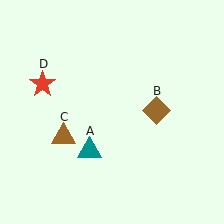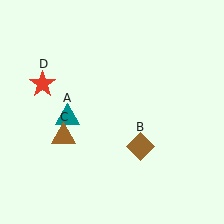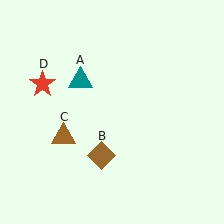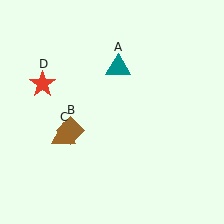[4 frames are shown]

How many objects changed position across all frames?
2 objects changed position: teal triangle (object A), brown diamond (object B).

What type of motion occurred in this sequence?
The teal triangle (object A), brown diamond (object B) rotated clockwise around the center of the scene.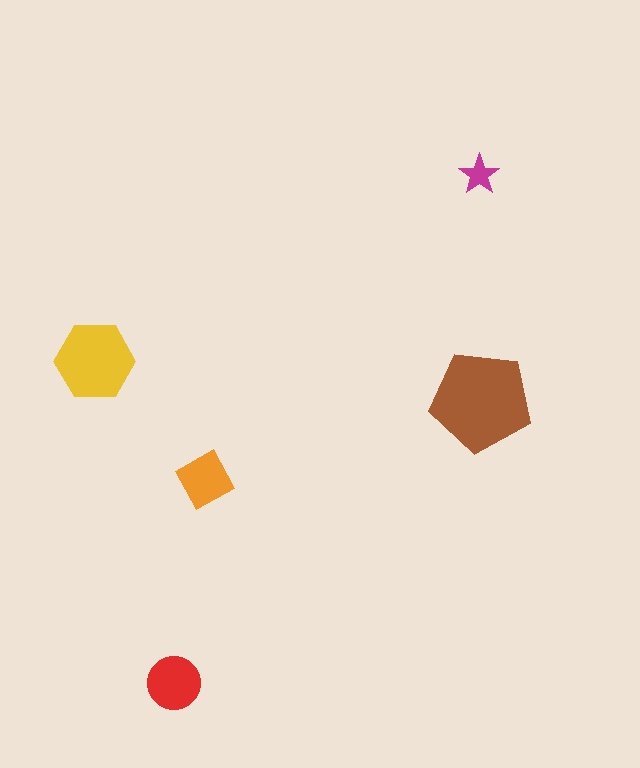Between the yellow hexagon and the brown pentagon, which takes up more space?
The brown pentagon.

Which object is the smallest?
The magenta star.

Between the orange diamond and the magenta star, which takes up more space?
The orange diamond.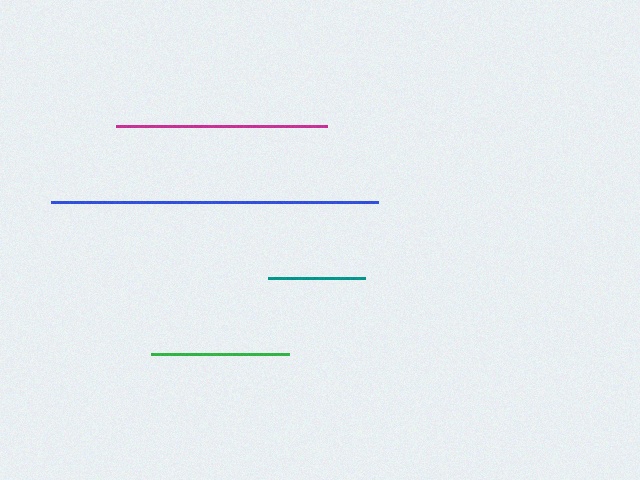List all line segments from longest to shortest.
From longest to shortest: blue, magenta, green, teal.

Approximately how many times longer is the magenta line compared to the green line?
The magenta line is approximately 1.5 times the length of the green line.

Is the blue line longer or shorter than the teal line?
The blue line is longer than the teal line.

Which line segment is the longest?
The blue line is the longest at approximately 328 pixels.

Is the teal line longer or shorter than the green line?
The green line is longer than the teal line.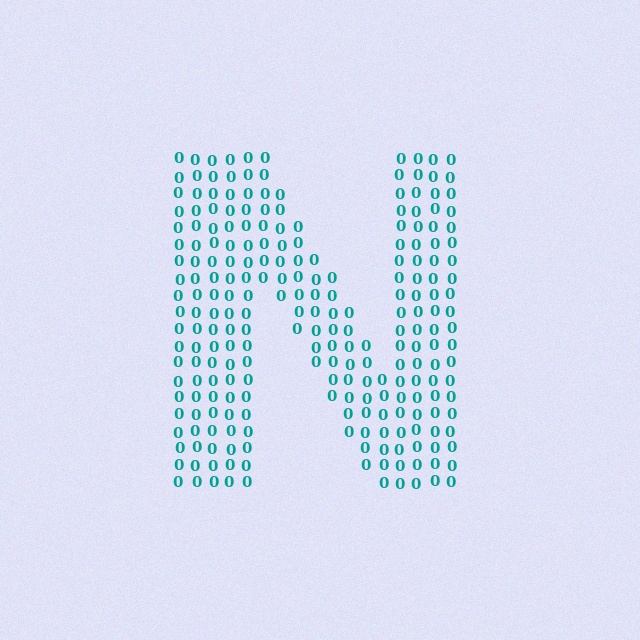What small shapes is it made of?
It is made of small digit 0's.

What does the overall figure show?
The overall figure shows the letter N.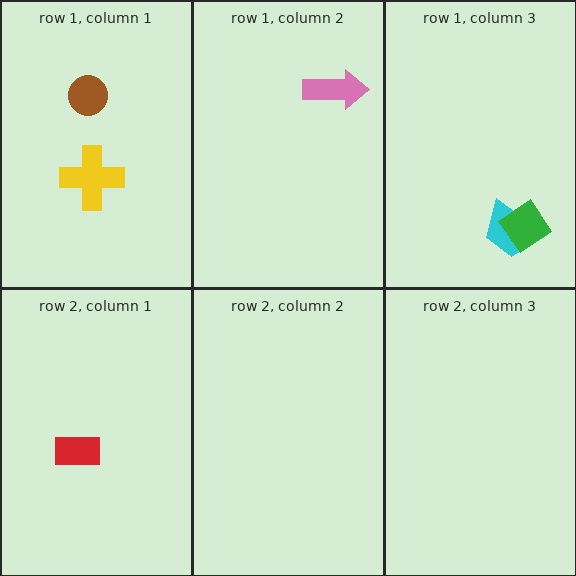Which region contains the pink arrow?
The row 1, column 2 region.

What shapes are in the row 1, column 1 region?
The brown circle, the yellow cross.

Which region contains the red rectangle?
The row 2, column 1 region.